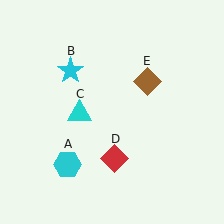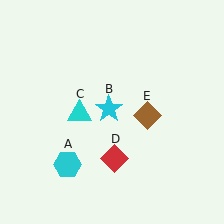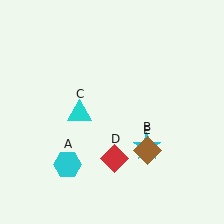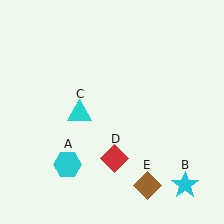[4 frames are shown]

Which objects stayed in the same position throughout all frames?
Cyan hexagon (object A) and cyan triangle (object C) and red diamond (object D) remained stationary.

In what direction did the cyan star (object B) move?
The cyan star (object B) moved down and to the right.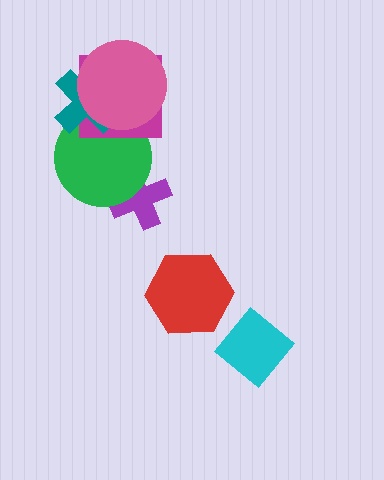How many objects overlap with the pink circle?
3 objects overlap with the pink circle.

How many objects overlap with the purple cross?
1 object overlaps with the purple cross.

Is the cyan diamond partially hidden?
No, no other shape covers it.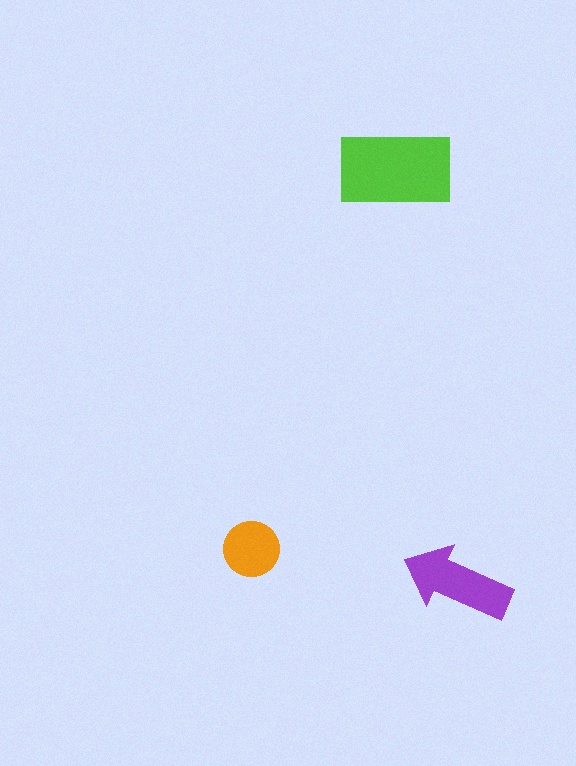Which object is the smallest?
The orange circle.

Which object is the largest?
The lime rectangle.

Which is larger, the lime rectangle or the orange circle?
The lime rectangle.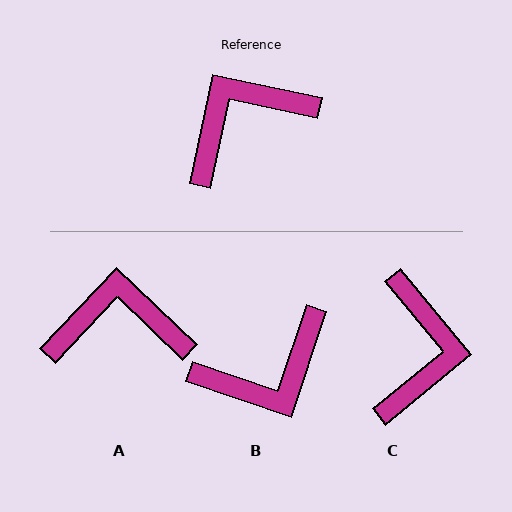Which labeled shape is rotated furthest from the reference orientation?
B, about 173 degrees away.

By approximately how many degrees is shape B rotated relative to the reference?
Approximately 173 degrees counter-clockwise.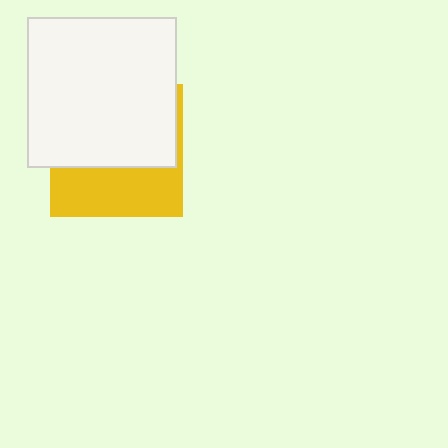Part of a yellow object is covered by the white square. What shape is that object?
It is a square.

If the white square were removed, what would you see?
You would see the complete yellow square.